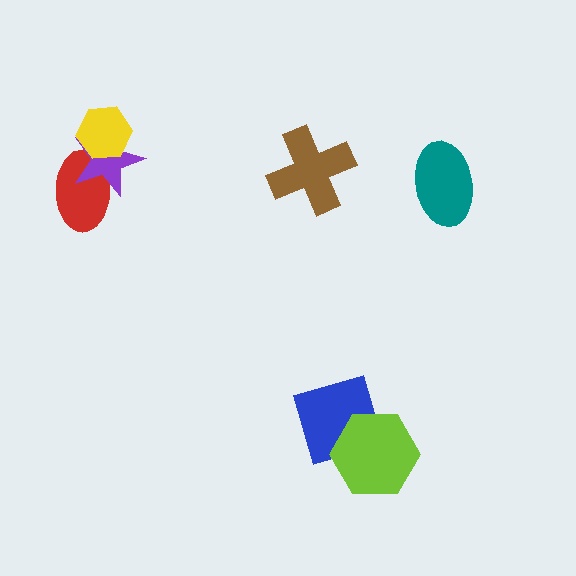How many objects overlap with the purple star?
2 objects overlap with the purple star.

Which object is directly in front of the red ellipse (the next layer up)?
The purple star is directly in front of the red ellipse.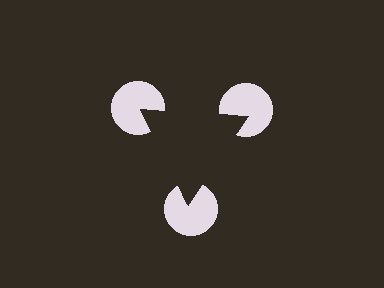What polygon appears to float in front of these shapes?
An illusory triangle — its edges are inferred from the aligned wedge cuts in the pac-man discs, not physically drawn.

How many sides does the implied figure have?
3 sides.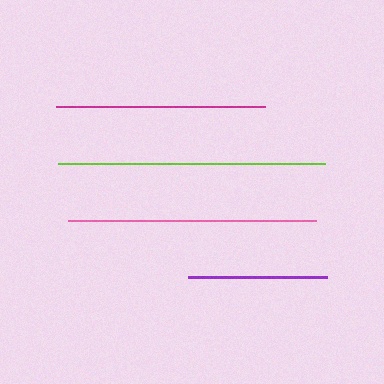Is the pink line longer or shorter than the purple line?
The pink line is longer than the purple line.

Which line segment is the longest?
The lime line is the longest at approximately 267 pixels.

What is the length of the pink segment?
The pink segment is approximately 248 pixels long.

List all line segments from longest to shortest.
From longest to shortest: lime, pink, magenta, purple.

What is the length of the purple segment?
The purple segment is approximately 138 pixels long.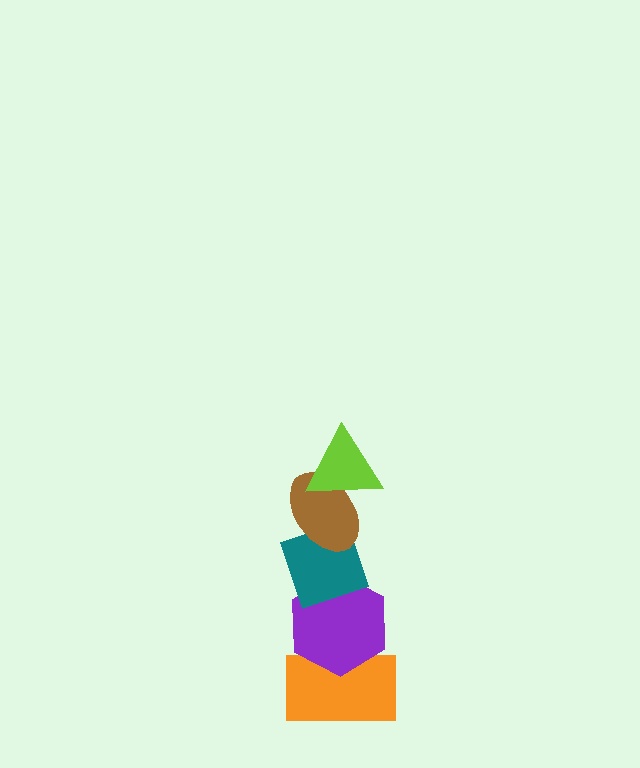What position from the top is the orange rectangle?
The orange rectangle is 5th from the top.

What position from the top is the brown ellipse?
The brown ellipse is 2nd from the top.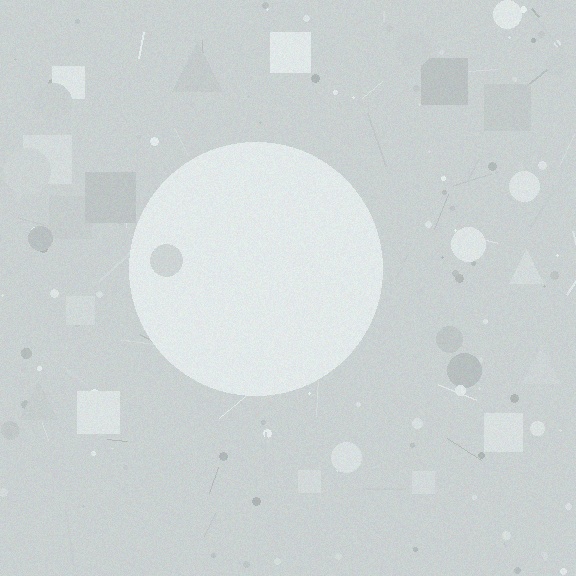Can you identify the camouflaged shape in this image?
The camouflaged shape is a circle.